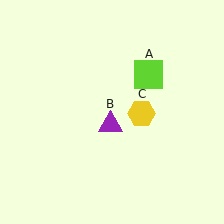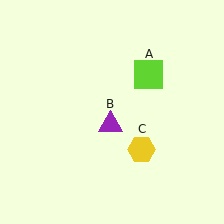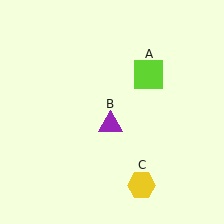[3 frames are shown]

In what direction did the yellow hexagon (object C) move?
The yellow hexagon (object C) moved down.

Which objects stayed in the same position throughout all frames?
Lime square (object A) and purple triangle (object B) remained stationary.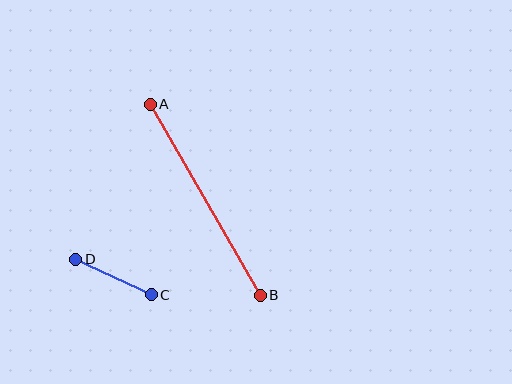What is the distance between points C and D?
The distance is approximately 84 pixels.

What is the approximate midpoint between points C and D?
The midpoint is at approximately (114, 277) pixels.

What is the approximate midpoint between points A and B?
The midpoint is at approximately (205, 200) pixels.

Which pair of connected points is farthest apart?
Points A and B are farthest apart.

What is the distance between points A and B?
The distance is approximately 220 pixels.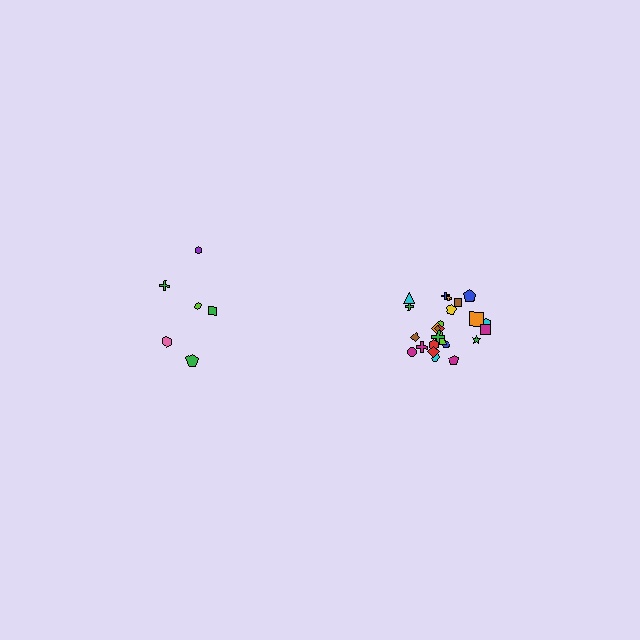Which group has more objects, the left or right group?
The right group.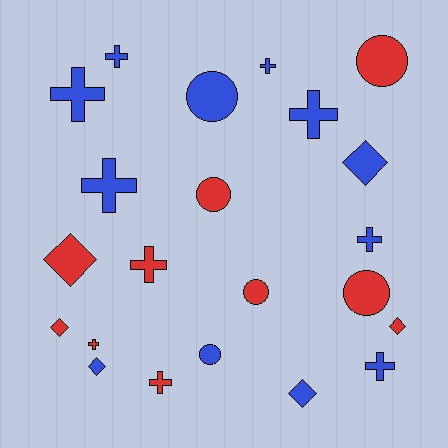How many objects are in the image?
There are 22 objects.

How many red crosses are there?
There are 3 red crosses.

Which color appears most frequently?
Blue, with 12 objects.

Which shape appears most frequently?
Cross, with 10 objects.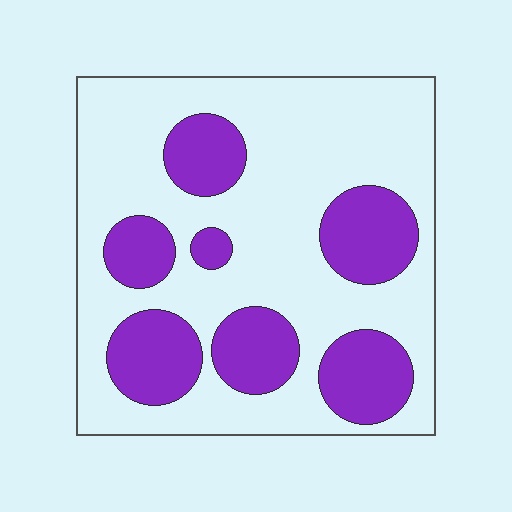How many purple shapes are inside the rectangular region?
7.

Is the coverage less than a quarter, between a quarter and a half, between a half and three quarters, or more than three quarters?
Between a quarter and a half.